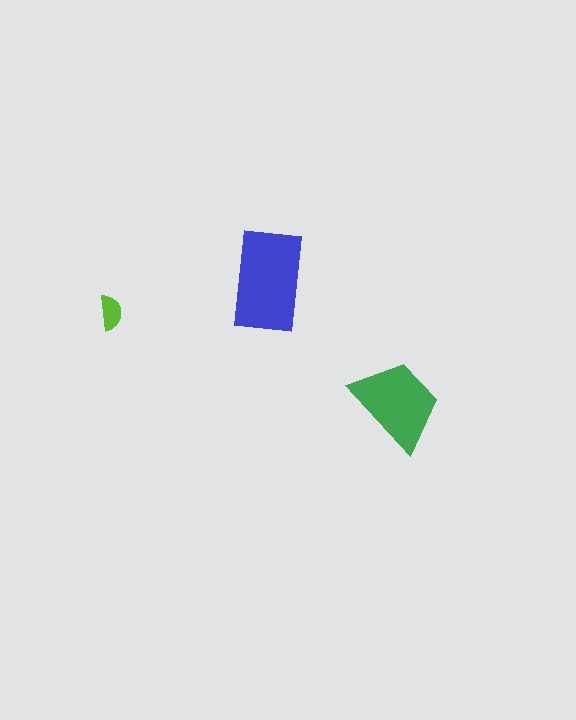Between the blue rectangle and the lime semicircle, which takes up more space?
The blue rectangle.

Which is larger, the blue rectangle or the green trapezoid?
The blue rectangle.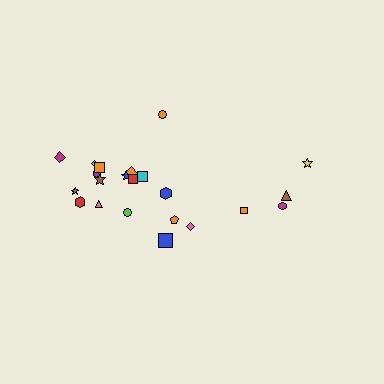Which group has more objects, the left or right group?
The left group.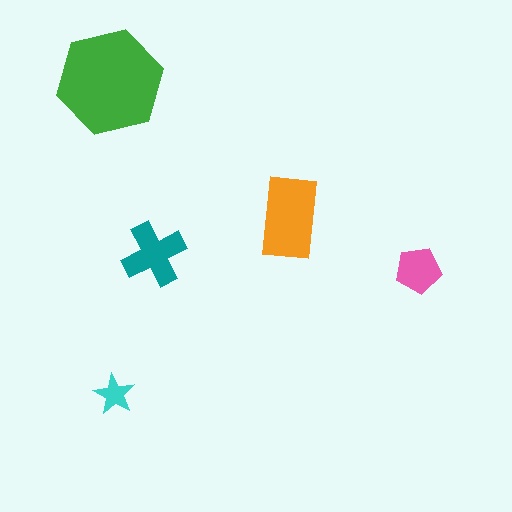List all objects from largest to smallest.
The green hexagon, the orange rectangle, the teal cross, the pink pentagon, the cyan star.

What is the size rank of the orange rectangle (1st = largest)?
2nd.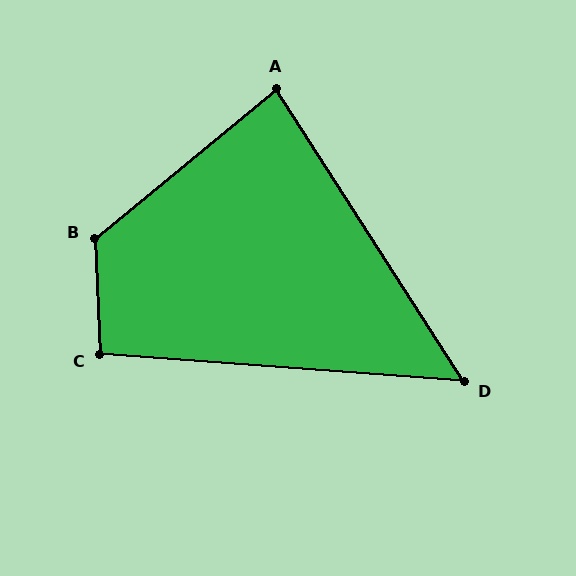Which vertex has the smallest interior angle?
D, at approximately 53 degrees.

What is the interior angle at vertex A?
Approximately 83 degrees (acute).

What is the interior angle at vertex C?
Approximately 97 degrees (obtuse).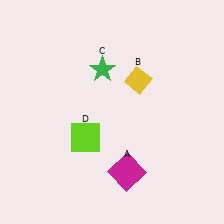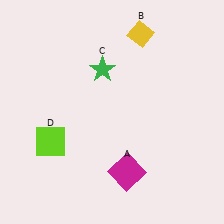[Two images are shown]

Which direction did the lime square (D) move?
The lime square (D) moved left.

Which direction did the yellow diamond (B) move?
The yellow diamond (B) moved up.